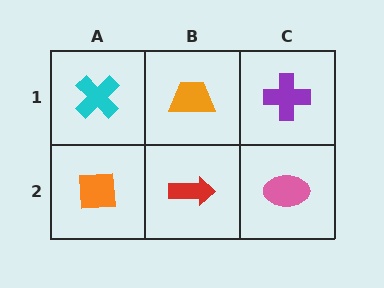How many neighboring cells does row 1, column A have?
2.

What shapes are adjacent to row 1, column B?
A red arrow (row 2, column B), a cyan cross (row 1, column A), a purple cross (row 1, column C).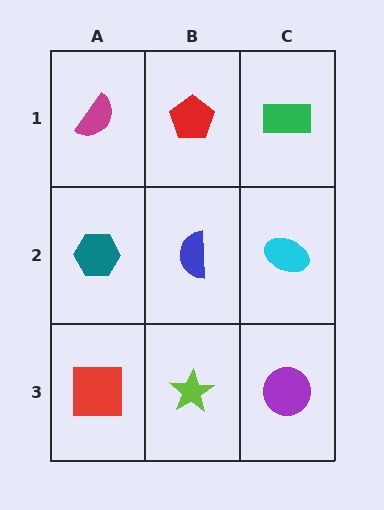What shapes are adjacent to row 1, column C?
A cyan ellipse (row 2, column C), a red pentagon (row 1, column B).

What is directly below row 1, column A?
A teal hexagon.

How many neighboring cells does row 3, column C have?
2.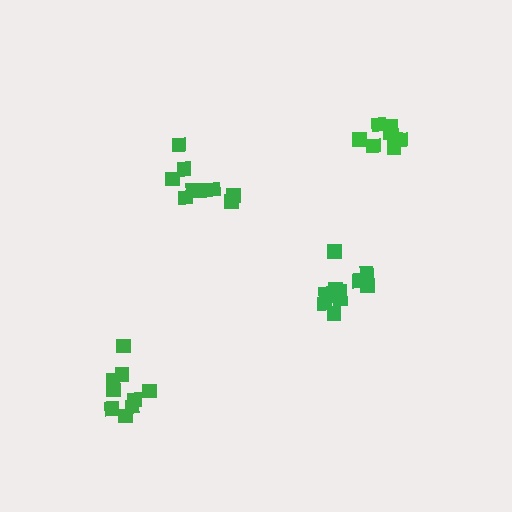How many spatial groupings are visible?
There are 4 spatial groupings.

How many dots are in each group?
Group 1: 9 dots, Group 2: 9 dots, Group 3: 11 dots, Group 4: 8 dots (37 total).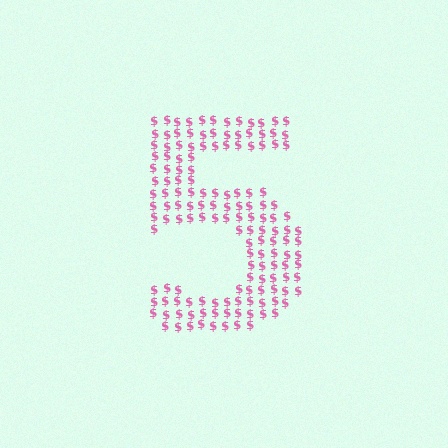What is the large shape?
The large shape is the digit 5.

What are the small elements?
The small elements are dollar signs.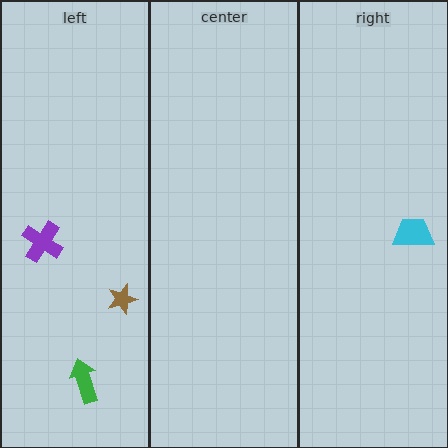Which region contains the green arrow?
The left region.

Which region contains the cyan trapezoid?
The right region.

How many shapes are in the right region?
1.